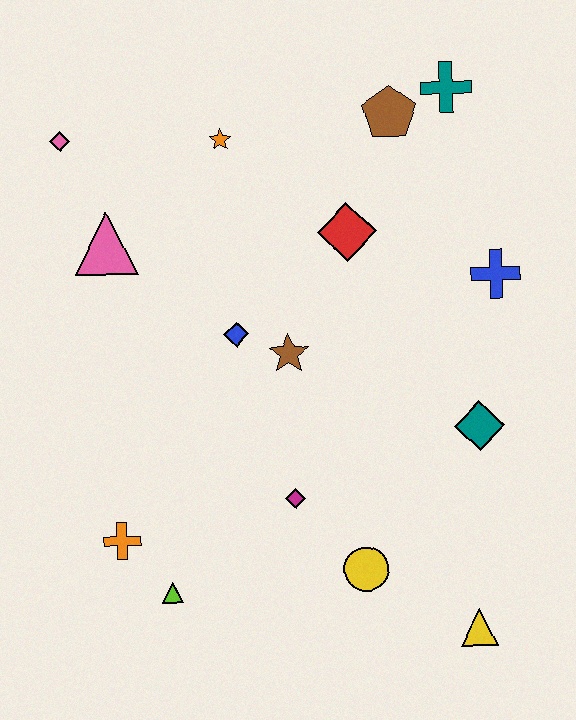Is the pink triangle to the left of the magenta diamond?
Yes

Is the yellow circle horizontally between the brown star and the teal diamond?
Yes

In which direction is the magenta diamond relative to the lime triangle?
The magenta diamond is to the right of the lime triangle.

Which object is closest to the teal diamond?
The blue cross is closest to the teal diamond.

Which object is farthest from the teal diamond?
The pink diamond is farthest from the teal diamond.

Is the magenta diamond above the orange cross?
Yes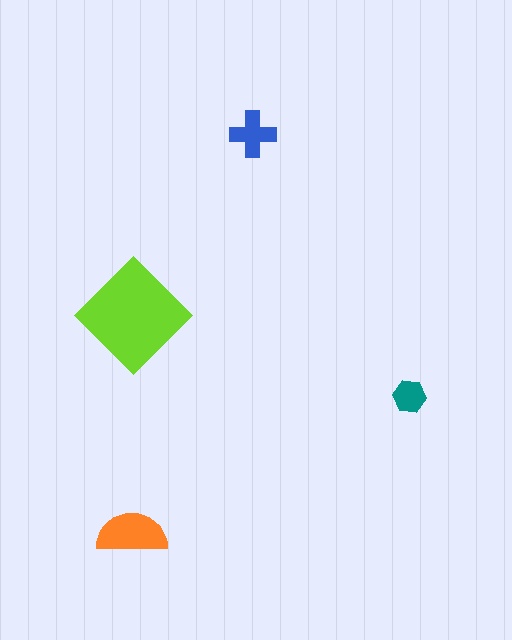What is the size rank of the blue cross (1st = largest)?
3rd.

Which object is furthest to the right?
The teal hexagon is rightmost.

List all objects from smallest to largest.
The teal hexagon, the blue cross, the orange semicircle, the lime diamond.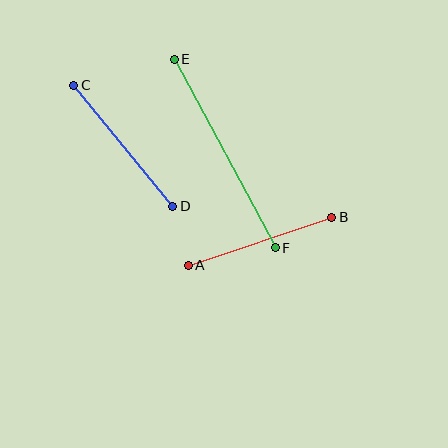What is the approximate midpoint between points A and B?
The midpoint is at approximately (260, 241) pixels.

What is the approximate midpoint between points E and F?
The midpoint is at approximately (225, 153) pixels.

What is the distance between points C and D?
The distance is approximately 156 pixels.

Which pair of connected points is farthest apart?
Points E and F are farthest apart.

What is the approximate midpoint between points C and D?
The midpoint is at approximately (123, 146) pixels.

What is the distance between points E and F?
The distance is approximately 214 pixels.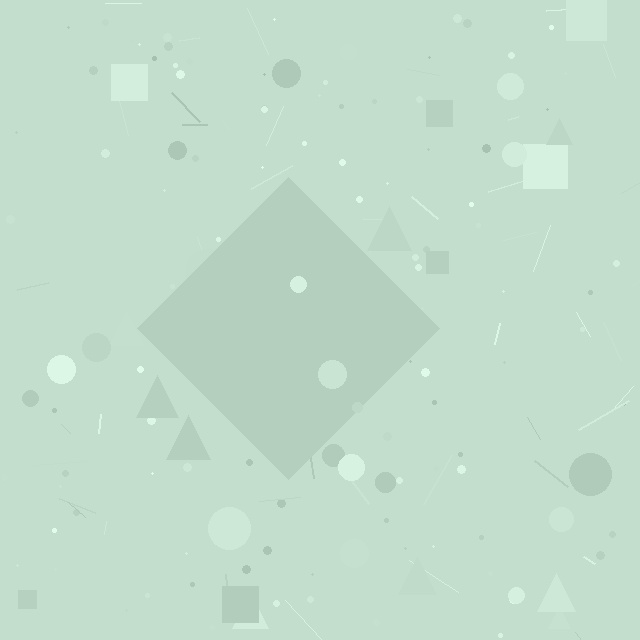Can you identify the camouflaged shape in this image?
The camouflaged shape is a diamond.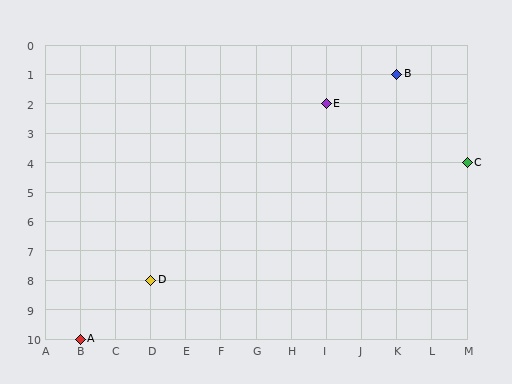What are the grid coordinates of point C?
Point C is at grid coordinates (M, 4).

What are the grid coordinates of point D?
Point D is at grid coordinates (D, 8).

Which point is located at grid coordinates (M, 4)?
Point C is at (M, 4).